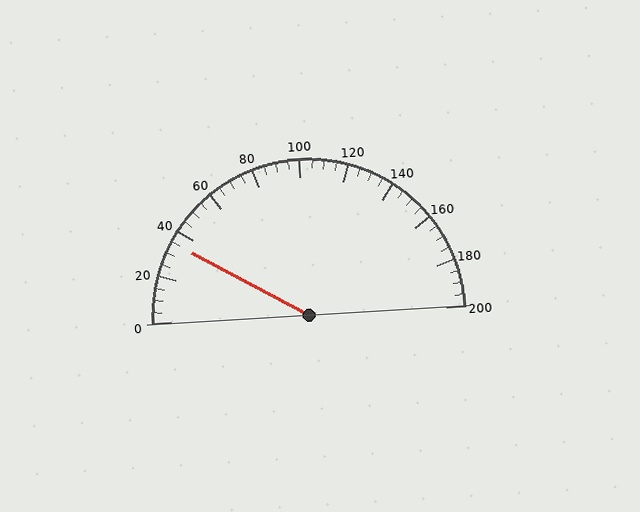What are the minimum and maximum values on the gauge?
The gauge ranges from 0 to 200.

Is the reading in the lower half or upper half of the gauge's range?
The reading is in the lower half of the range (0 to 200).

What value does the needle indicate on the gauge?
The needle indicates approximately 35.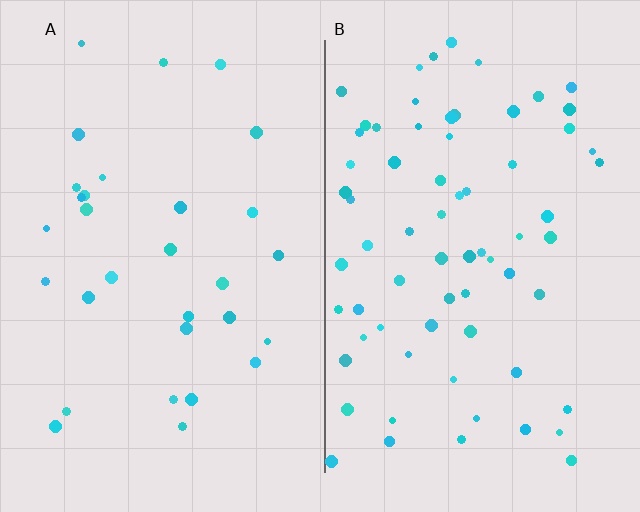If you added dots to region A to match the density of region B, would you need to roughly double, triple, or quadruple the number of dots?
Approximately double.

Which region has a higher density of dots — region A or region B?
B (the right).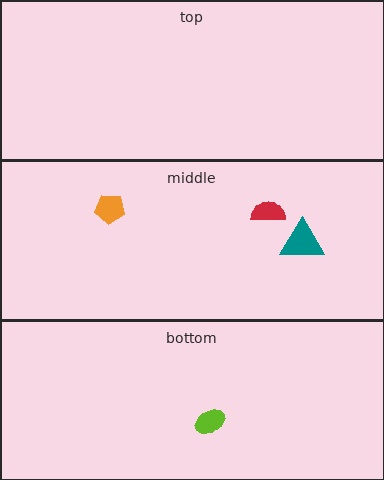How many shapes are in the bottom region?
1.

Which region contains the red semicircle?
The middle region.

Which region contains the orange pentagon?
The middle region.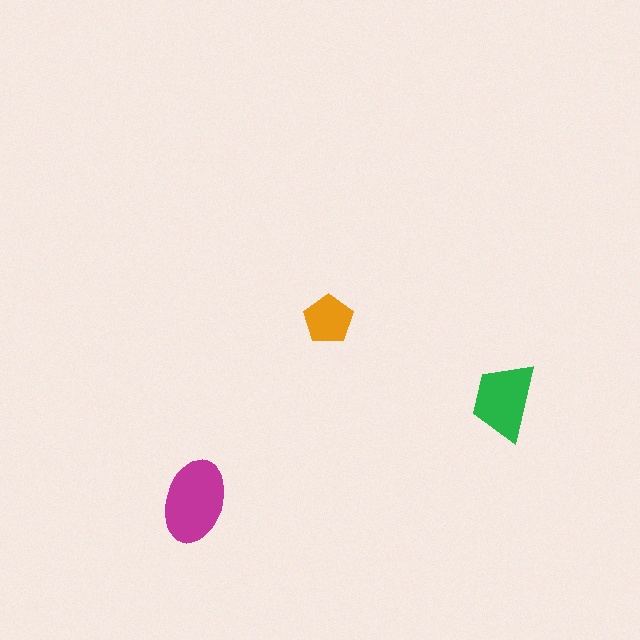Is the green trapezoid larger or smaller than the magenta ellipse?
Smaller.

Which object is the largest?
The magenta ellipse.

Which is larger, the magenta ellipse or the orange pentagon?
The magenta ellipse.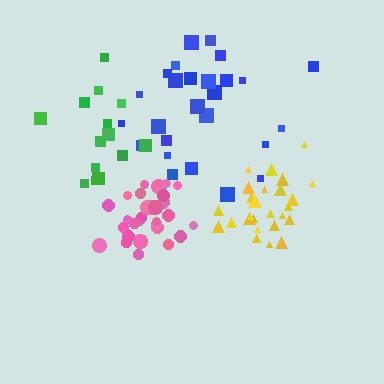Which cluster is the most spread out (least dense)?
Green.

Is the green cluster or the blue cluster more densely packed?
Blue.